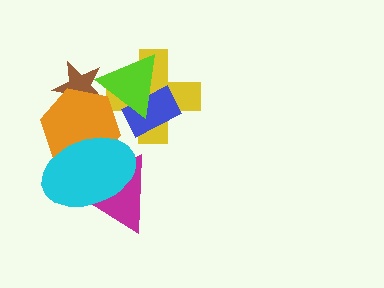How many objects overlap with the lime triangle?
4 objects overlap with the lime triangle.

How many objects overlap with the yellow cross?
3 objects overlap with the yellow cross.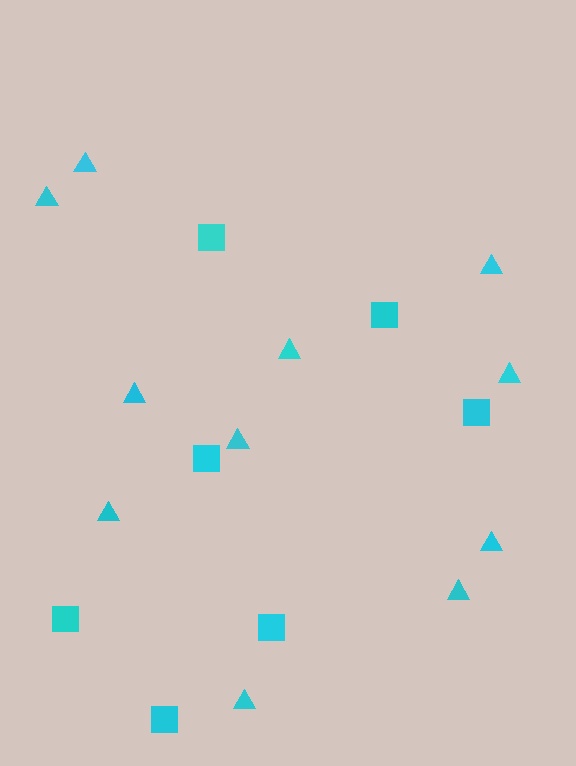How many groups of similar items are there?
There are 2 groups: one group of squares (7) and one group of triangles (11).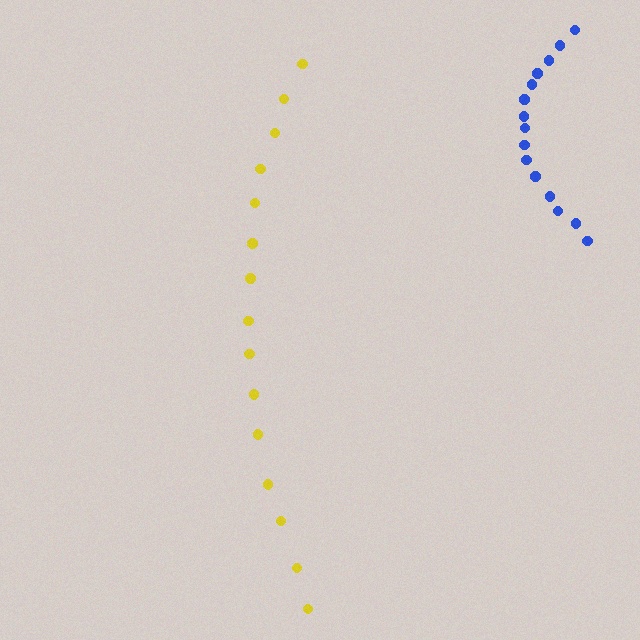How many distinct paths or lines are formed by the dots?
There are 2 distinct paths.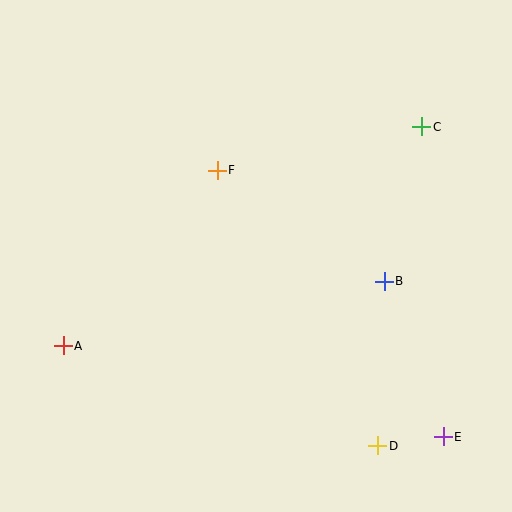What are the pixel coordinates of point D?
Point D is at (378, 446).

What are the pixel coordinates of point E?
Point E is at (443, 437).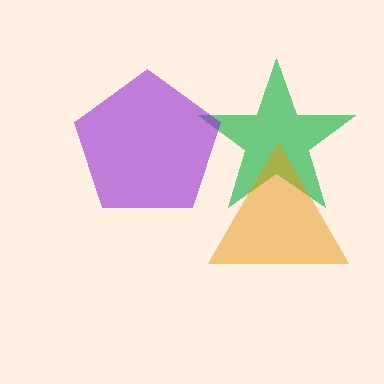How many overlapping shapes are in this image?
There are 3 overlapping shapes in the image.